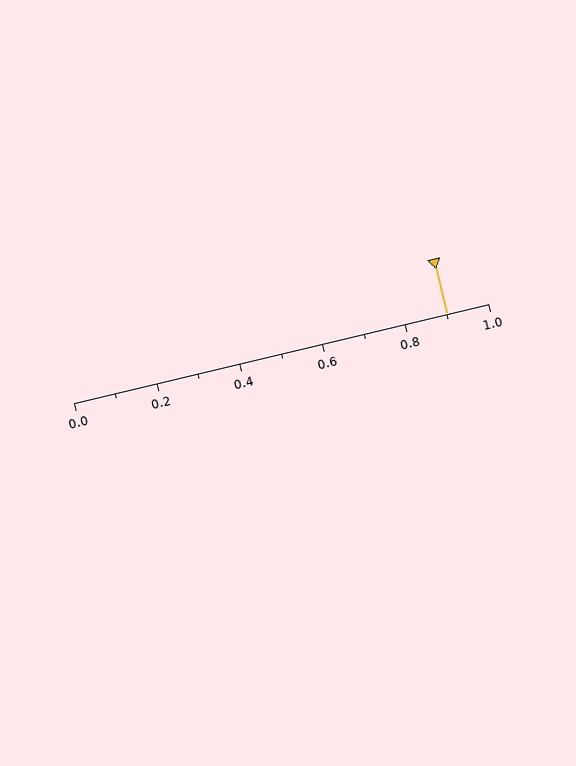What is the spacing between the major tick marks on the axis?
The major ticks are spaced 0.2 apart.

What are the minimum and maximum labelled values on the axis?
The axis runs from 0.0 to 1.0.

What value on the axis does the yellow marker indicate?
The marker indicates approximately 0.9.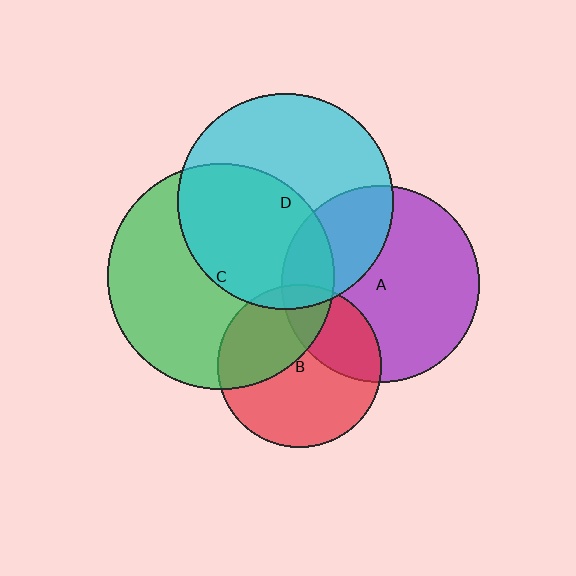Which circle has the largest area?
Circle C (green).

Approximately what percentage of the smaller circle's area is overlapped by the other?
Approximately 10%.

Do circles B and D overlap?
Yes.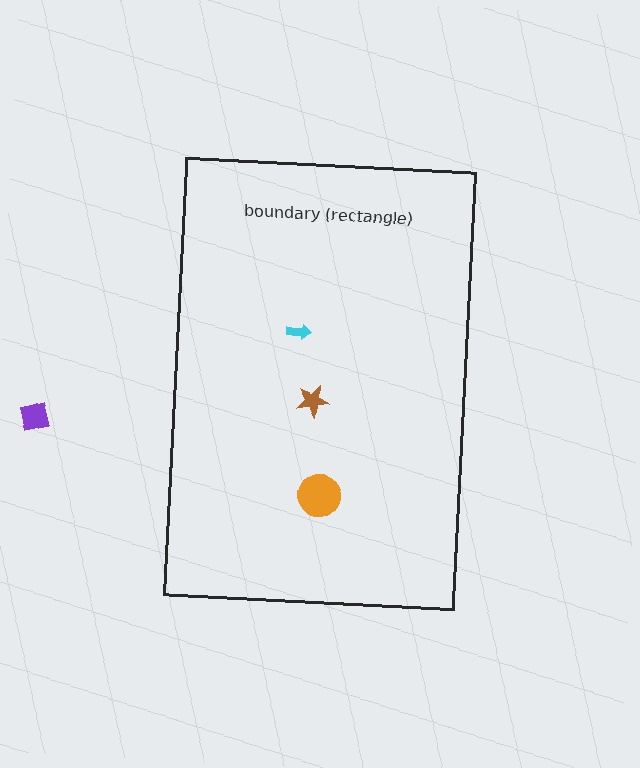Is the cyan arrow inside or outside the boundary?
Inside.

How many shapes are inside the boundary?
3 inside, 1 outside.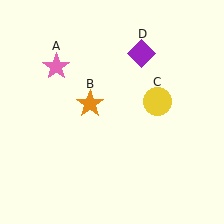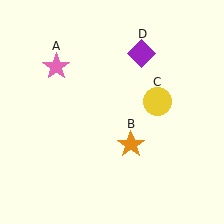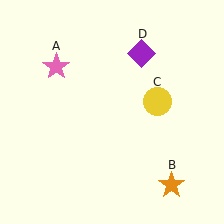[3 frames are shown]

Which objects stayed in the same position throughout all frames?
Pink star (object A) and yellow circle (object C) and purple diamond (object D) remained stationary.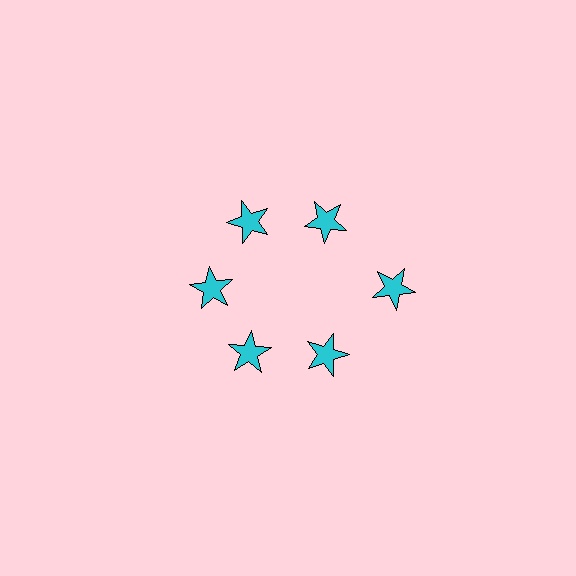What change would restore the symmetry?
The symmetry would be restored by moving it inward, back onto the ring so that all 6 stars sit at equal angles and equal distance from the center.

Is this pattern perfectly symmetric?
No. The 6 cyan stars are arranged in a ring, but one element near the 3 o'clock position is pushed outward from the center, breaking the 6-fold rotational symmetry.